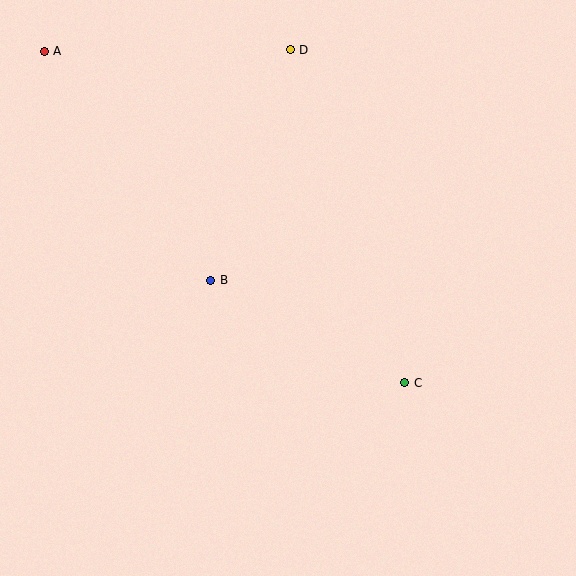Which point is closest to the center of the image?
Point B at (211, 280) is closest to the center.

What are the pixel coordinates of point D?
Point D is at (290, 50).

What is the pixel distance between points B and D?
The distance between B and D is 244 pixels.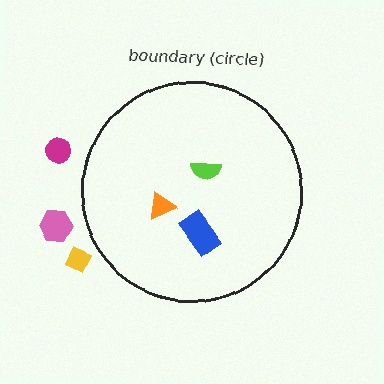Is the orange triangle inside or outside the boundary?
Inside.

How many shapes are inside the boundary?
3 inside, 3 outside.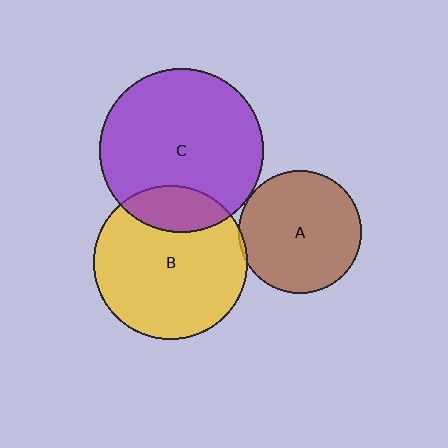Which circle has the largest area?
Circle C (purple).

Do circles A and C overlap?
Yes.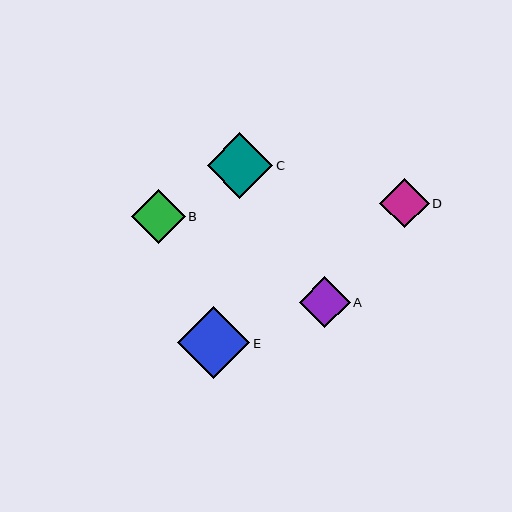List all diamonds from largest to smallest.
From largest to smallest: E, C, B, A, D.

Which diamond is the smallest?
Diamond D is the smallest with a size of approximately 50 pixels.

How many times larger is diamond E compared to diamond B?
Diamond E is approximately 1.3 times the size of diamond B.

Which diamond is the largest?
Diamond E is the largest with a size of approximately 72 pixels.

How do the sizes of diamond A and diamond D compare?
Diamond A and diamond D are approximately the same size.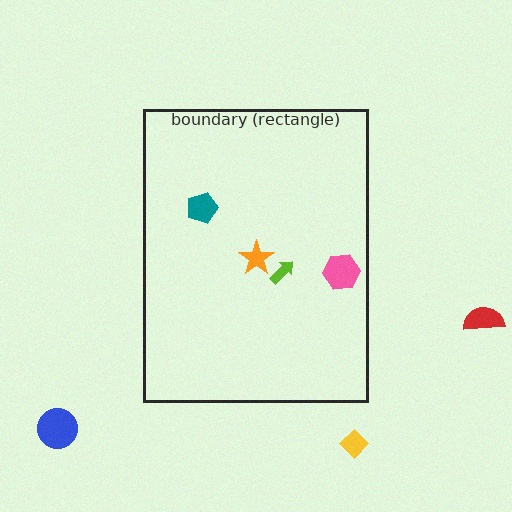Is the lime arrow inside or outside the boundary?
Inside.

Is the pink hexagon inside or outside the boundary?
Inside.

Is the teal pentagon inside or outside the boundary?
Inside.